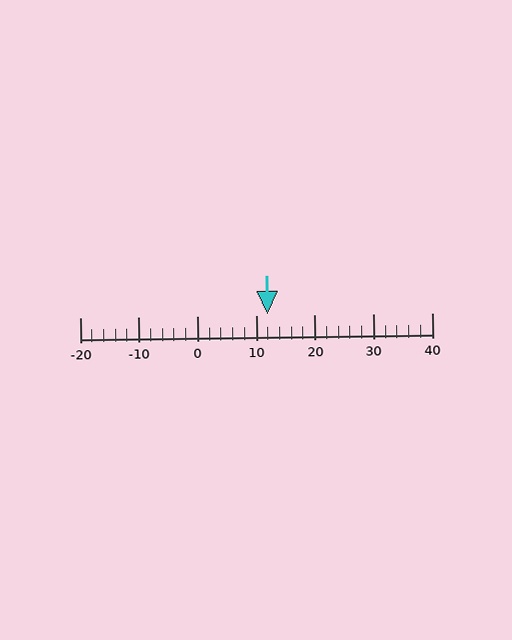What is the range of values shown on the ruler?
The ruler shows values from -20 to 40.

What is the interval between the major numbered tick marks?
The major tick marks are spaced 10 units apart.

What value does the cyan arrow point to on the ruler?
The cyan arrow points to approximately 12.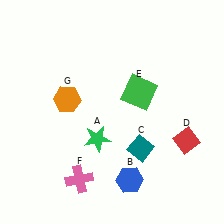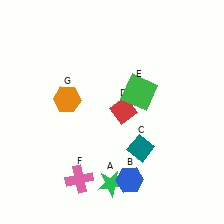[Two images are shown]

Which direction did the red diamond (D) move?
The red diamond (D) moved left.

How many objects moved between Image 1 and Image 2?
2 objects moved between the two images.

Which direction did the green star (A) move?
The green star (A) moved down.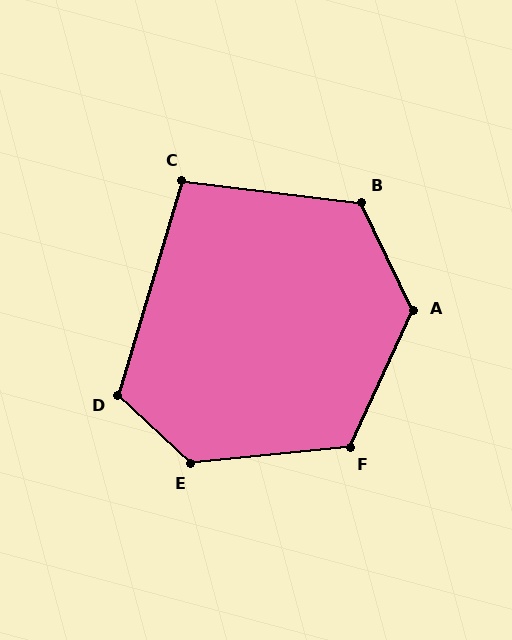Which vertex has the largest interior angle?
E, at approximately 131 degrees.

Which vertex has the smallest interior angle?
C, at approximately 100 degrees.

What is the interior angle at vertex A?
Approximately 129 degrees (obtuse).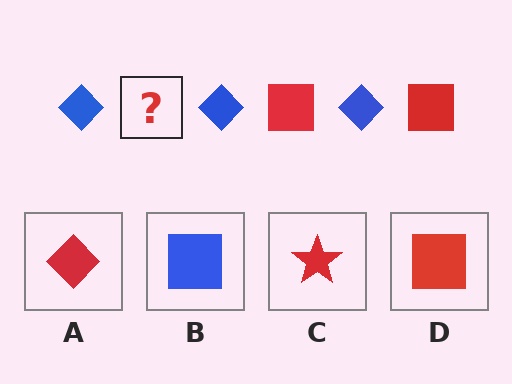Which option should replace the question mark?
Option D.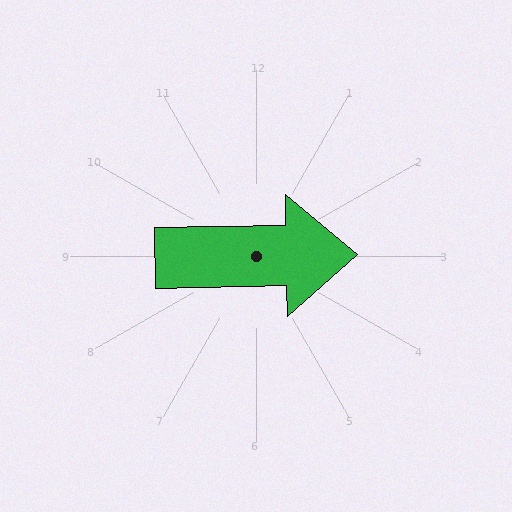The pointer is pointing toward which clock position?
Roughly 3 o'clock.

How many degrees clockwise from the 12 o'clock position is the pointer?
Approximately 89 degrees.